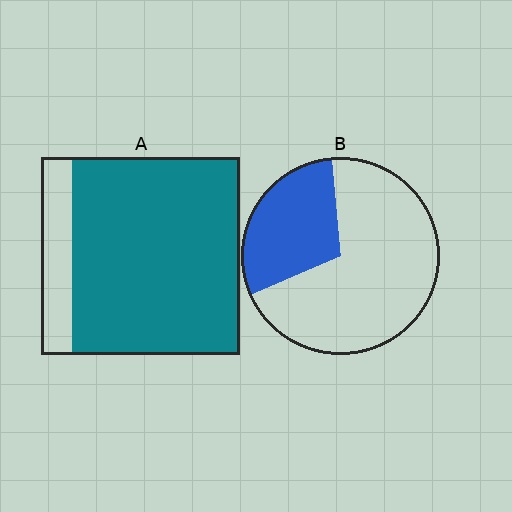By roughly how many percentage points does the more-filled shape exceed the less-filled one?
By roughly 55 percentage points (A over B).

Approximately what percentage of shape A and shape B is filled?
A is approximately 85% and B is approximately 30%.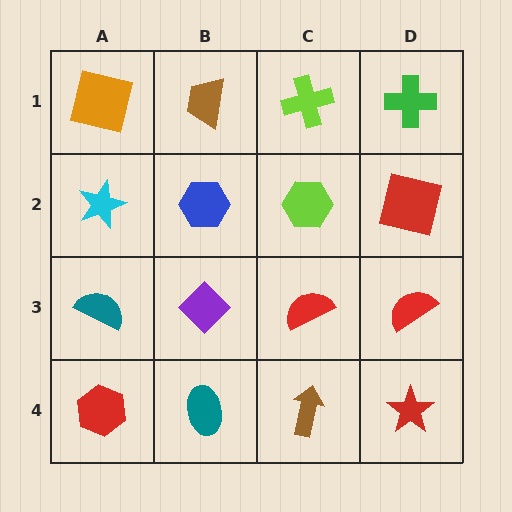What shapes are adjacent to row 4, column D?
A red semicircle (row 3, column D), a brown arrow (row 4, column C).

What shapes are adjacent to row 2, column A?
An orange square (row 1, column A), a teal semicircle (row 3, column A), a blue hexagon (row 2, column B).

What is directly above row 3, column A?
A cyan star.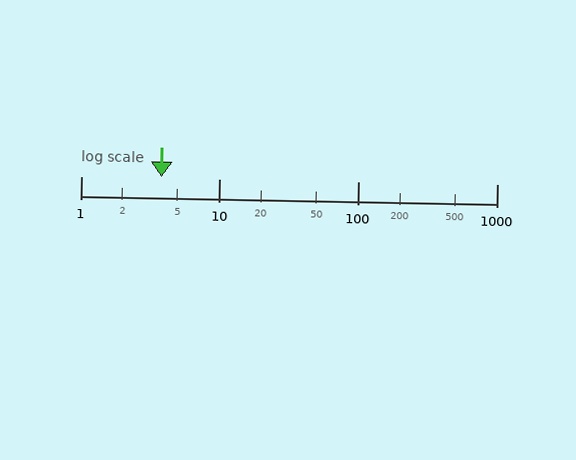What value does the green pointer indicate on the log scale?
The pointer indicates approximately 3.8.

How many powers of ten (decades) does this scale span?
The scale spans 3 decades, from 1 to 1000.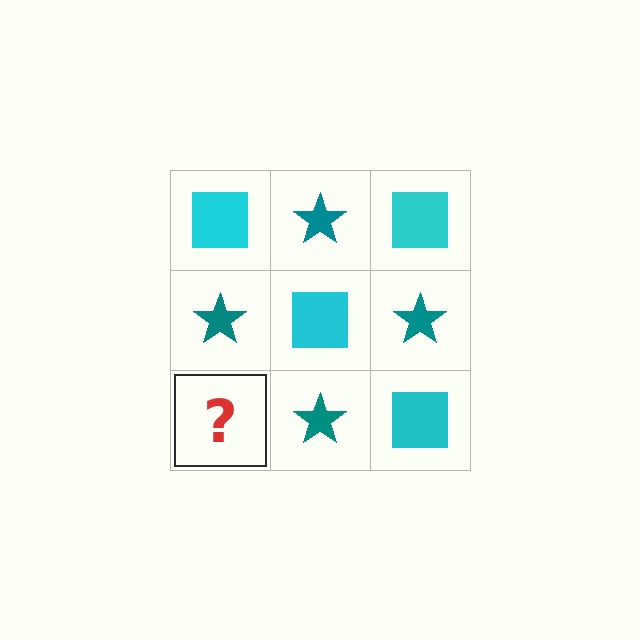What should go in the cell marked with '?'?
The missing cell should contain a cyan square.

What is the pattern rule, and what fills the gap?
The rule is that it alternates cyan square and teal star in a checkerboard pattern. The gap should be filled with a cyan square.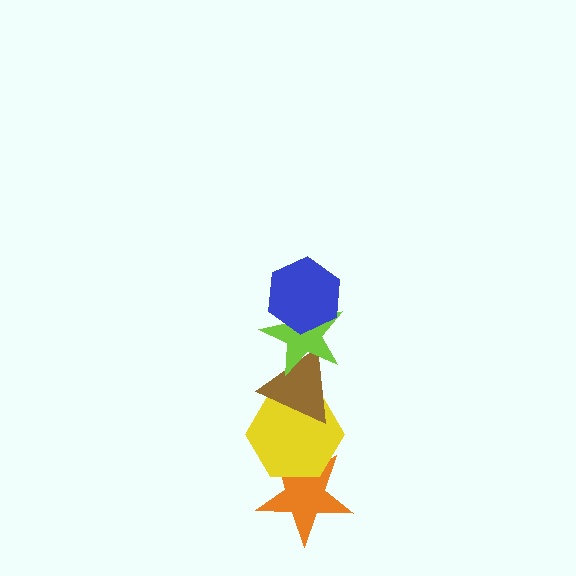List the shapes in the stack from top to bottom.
From top to bottom: the blue hexagon, the lime star, the brown triangle, the yellow hexagon, the orange star.